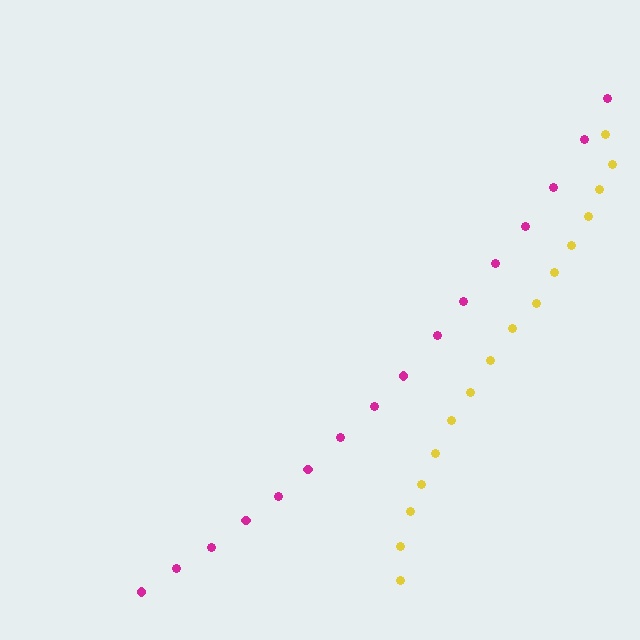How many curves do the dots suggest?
There are 2 distinct paths.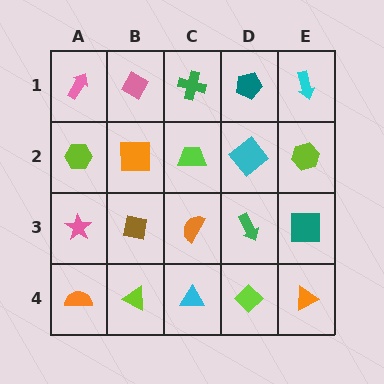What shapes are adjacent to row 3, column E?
A lime hexagon (row 2, column E), an orange triangle (row 4, column E), a green arrow (row 3, column D).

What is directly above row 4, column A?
A pink star.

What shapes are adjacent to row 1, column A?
A lime hexagon (row 2, column A), a pink diamond (row 1, column B).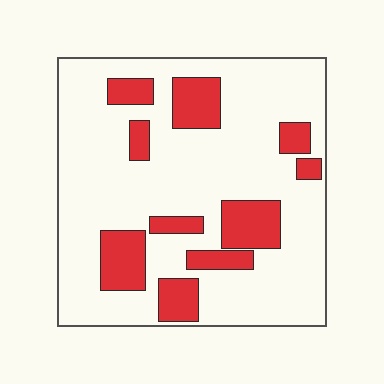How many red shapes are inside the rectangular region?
10.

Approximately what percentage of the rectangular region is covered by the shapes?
Approximately 20%.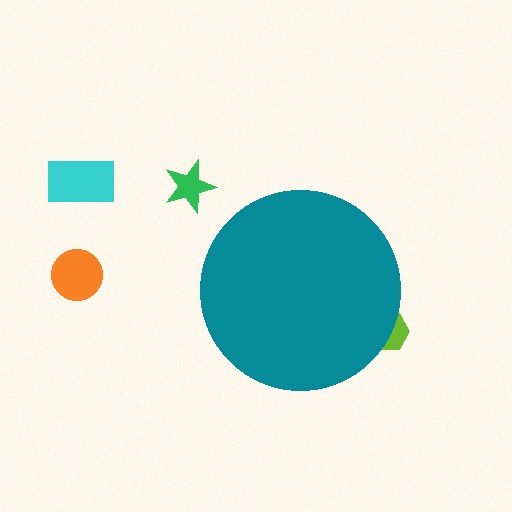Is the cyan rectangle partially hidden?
No, the cyan rectangle is fully visible.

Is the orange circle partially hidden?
No, the orange circle is fully visible.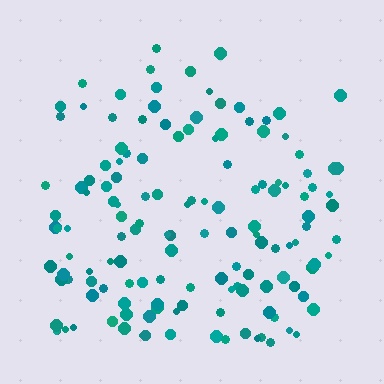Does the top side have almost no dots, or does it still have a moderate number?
Still a moderate number, just noticeably fewer than the bottom.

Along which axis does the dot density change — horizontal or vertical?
Vertical.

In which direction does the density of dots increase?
From top to bottom, with the bottom side densest.